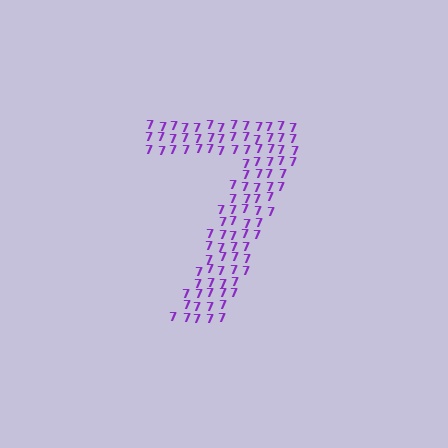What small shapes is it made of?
It is made of small digit 7's.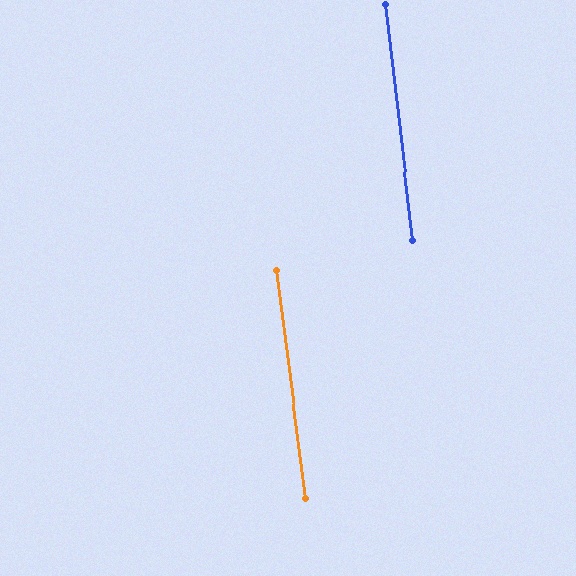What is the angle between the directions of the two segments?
Approximately 1 degree.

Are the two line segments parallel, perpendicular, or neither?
Parallel — their directions differ by only 0.9°.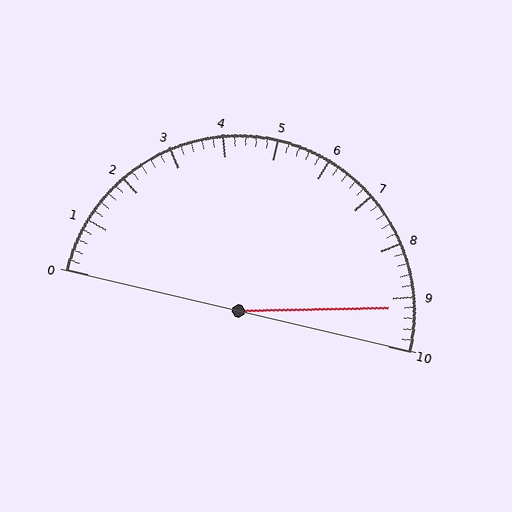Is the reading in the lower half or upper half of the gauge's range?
The reading is in the upper half of the range (0 to 10).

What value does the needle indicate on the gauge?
The needle indicates approximately 9.2.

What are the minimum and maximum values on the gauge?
The gauge ranges from 0 to 10.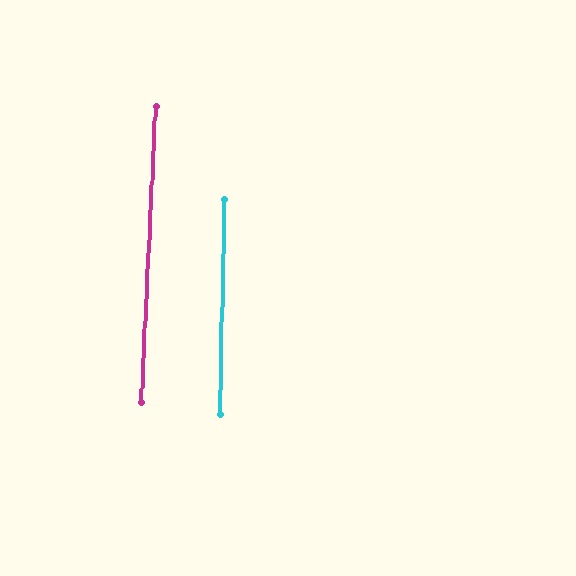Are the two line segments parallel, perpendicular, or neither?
Parallel — their directions differ by only 1.8°.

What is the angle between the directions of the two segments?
Approximately 2 degrees.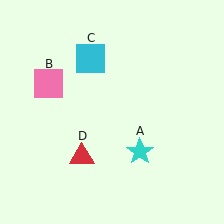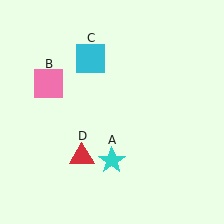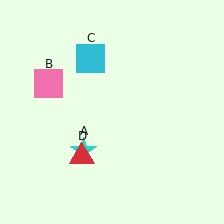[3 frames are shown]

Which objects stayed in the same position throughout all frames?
Pink square (object B) and cyan square (object C) and red triangle (object D) remained stationary.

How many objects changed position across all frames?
1 object changed position: cyan star (object A).